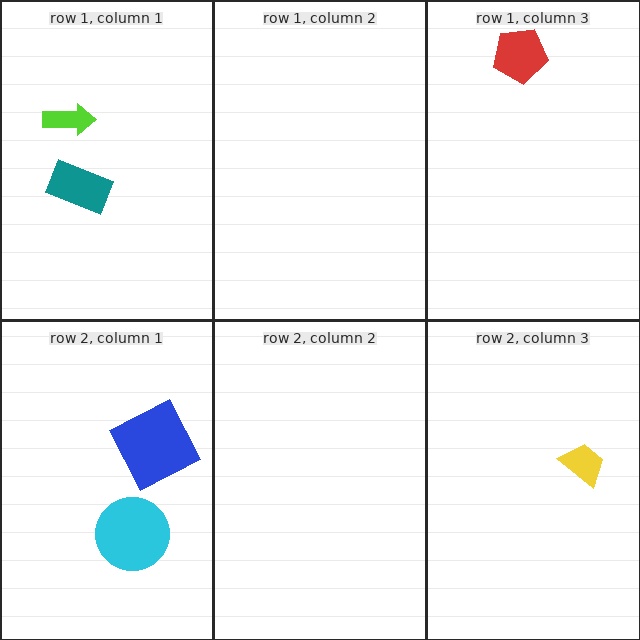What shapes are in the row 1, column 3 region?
The red pentagon.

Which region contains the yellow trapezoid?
The row 2, column 3 region.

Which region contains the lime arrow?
The row 1, column 1 region.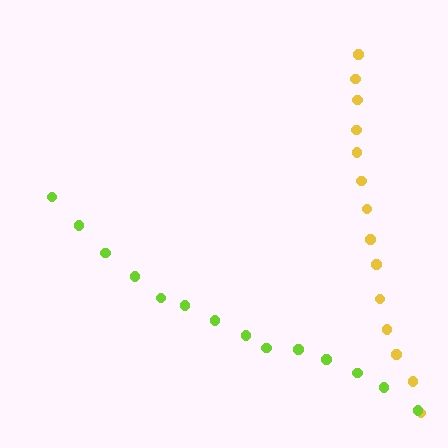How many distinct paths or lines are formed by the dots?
There are 2 distinct paths.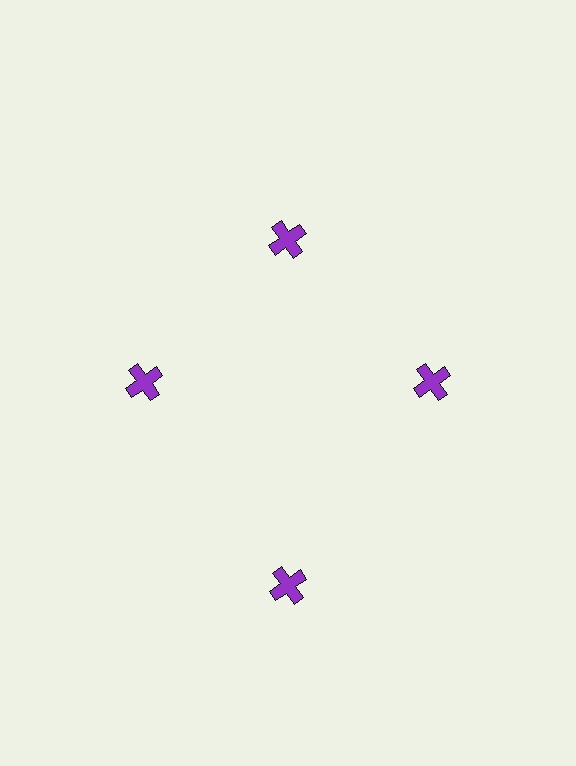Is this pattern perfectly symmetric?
No. The 4 purple crosses are arranged in a ring, but one element near the 6 o'clock position is pushed outward from the center, breaking the 4-fold rotational symmetry.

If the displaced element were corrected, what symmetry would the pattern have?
It would have 4-fold rotational symmetry — the pattern would map onto itself every 90 degrees.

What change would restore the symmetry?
The symmetry would be restored by moving it inward, back onto the ring so that all 4 crosses sit at equal angles and equal distance from the center.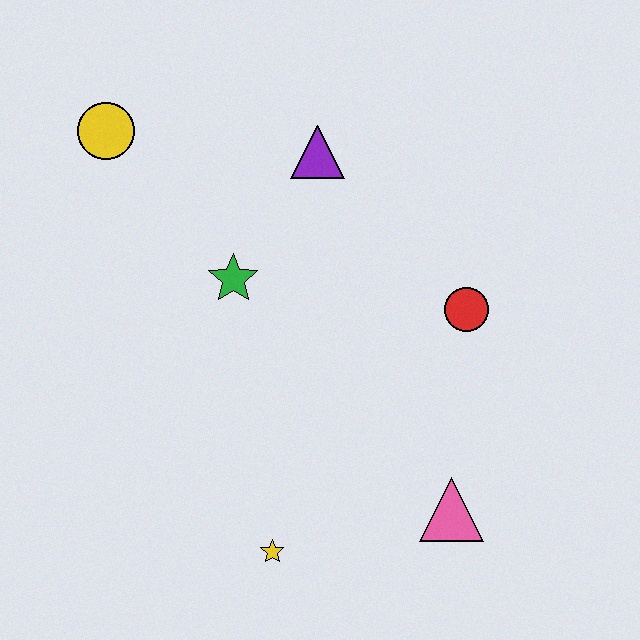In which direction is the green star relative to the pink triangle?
The green star is above the pink triangle.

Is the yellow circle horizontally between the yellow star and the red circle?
No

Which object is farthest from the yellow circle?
The pink triangle is farthest from the yellow circle.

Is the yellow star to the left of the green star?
No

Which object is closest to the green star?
The purple triangle is closest to the green star.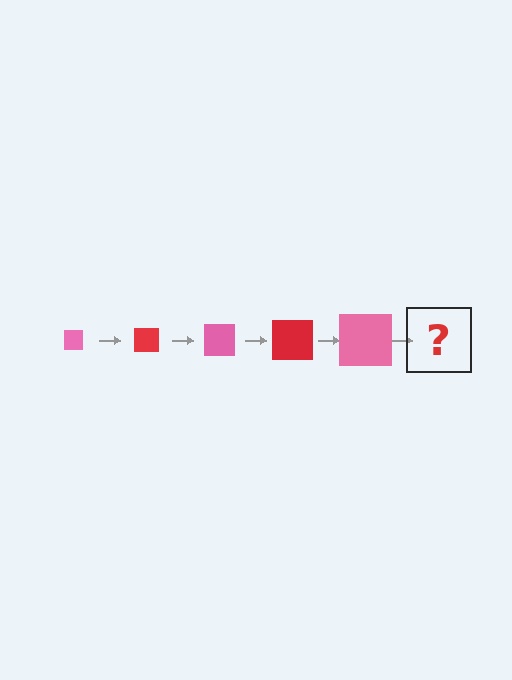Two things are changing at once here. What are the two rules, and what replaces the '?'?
The two rules are that the square grows larger each step and the color cycles through pink and red. The '?' should be a red square, larger than the previous one.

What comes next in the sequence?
The next element should be a red square, larger than the previous one.